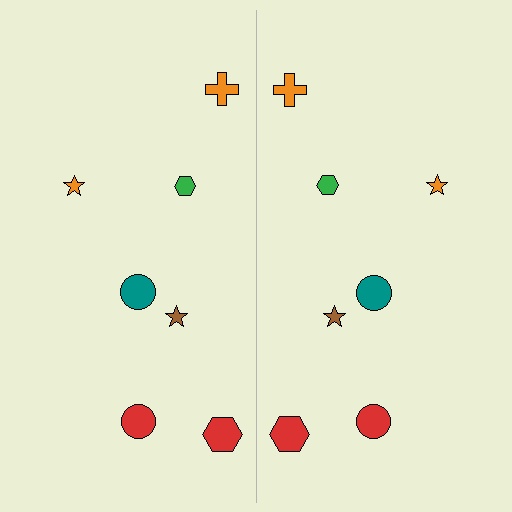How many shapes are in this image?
There are 14 shapes in this image.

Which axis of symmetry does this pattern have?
The pattern has a vertical axis of symmetry running through the center of the image.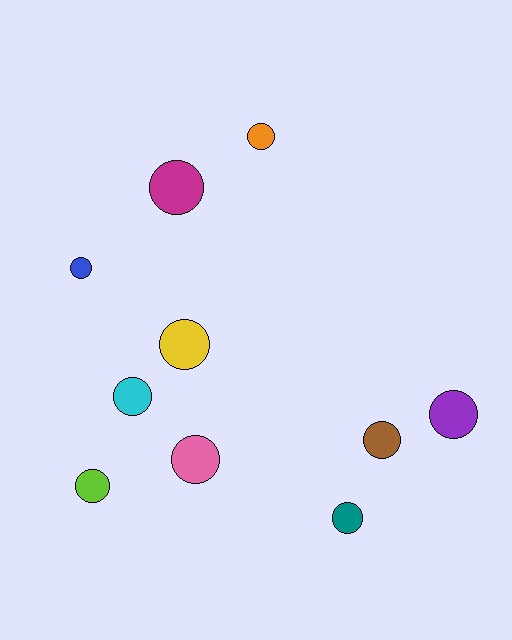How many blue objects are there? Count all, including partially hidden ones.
There is 1 blue object.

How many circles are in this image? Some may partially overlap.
There are 10 circles.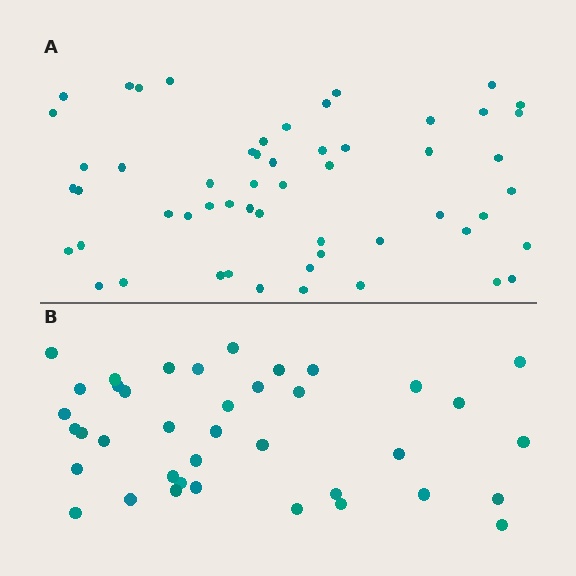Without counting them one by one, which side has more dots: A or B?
Region A (the top region) has more dots.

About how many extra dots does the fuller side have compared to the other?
Region A has approximately 15 more dots than region B.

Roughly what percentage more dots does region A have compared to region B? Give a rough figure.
About 40% more.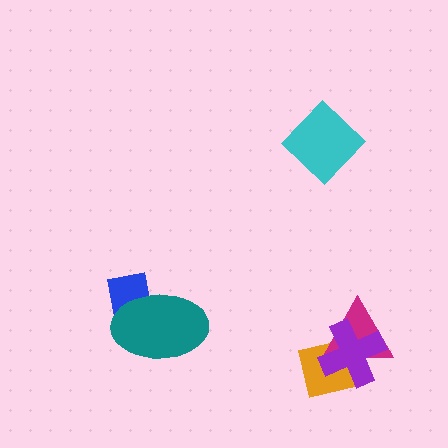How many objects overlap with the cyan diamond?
0 objects overlap with the cyan diamond.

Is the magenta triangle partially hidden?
Yes, it is partially covered by another shape.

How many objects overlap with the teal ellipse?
1 object overlaps with the teal ellipse.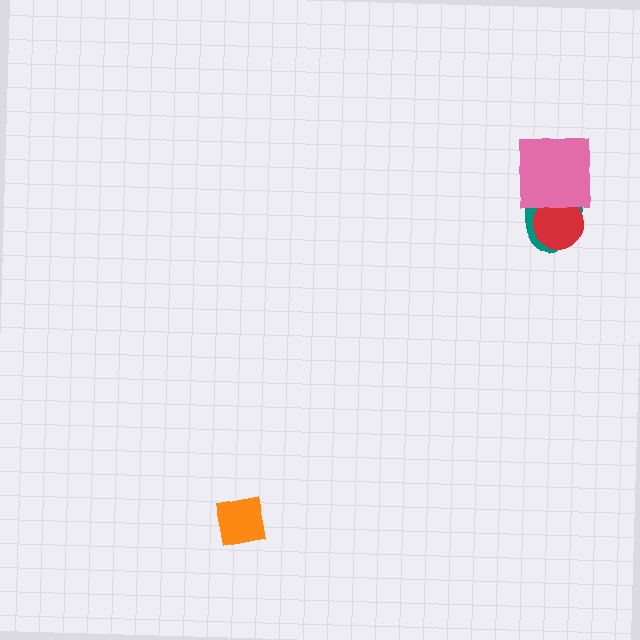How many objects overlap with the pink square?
2 objects overlap with the pink square.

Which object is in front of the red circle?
The pink square is in front of the red circle.